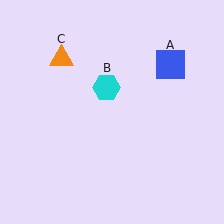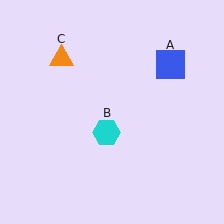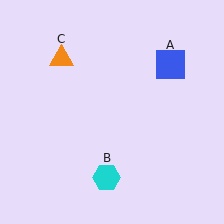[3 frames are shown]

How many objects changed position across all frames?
1 object changed position: cyan hexagon (object B).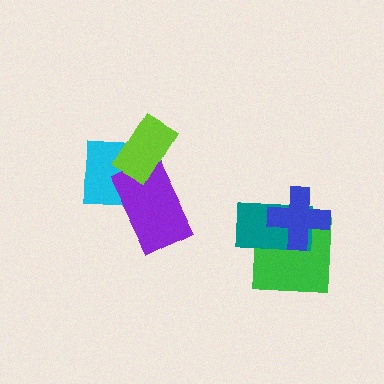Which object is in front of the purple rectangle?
The lime rectangle is in front of the purple rectangle.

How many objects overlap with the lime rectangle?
2 objects overlap with the lime rectangle.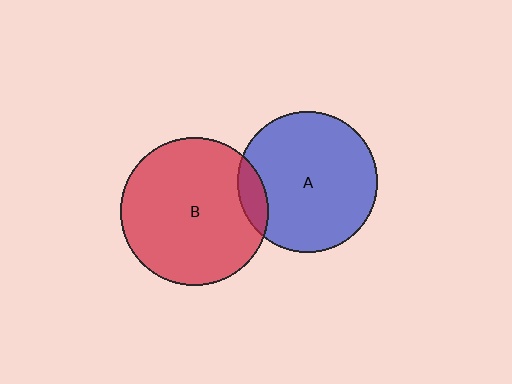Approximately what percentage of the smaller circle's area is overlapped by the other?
Approximately 10%.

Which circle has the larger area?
Circle B (red).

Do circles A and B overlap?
Yes.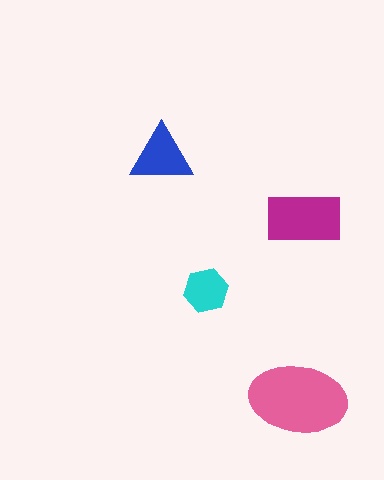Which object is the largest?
The pink ellipse.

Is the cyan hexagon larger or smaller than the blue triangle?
Smaller.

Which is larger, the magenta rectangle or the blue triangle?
The magenta rectangle.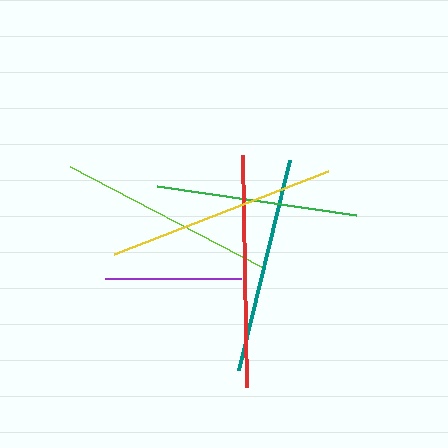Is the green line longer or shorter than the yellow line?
The yellow line is longer than the green line.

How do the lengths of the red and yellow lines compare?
The red and yellow lines are approximately the same length.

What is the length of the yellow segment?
The yellow segment is approximately 230 pixels long.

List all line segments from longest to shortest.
From longest to shortest: red, yellow, teal, lime, green, purple.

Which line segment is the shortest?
The purple line is the shortest at approximately 135 pixels.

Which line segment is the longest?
The red line is the longest at approximately 232 pixels.